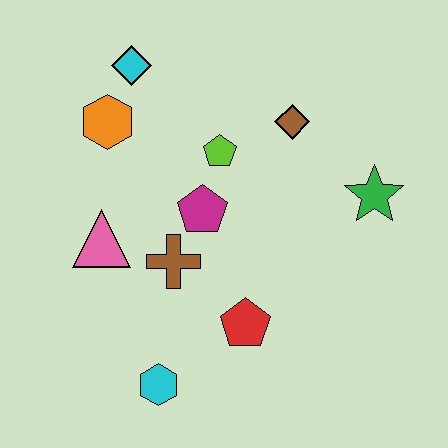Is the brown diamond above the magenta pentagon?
Yes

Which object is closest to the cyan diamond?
The orange hexagon is closest to the cyan diamond.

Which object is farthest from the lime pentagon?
The cyan hexagon is farthest from the lime pentagon.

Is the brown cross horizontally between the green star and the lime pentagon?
No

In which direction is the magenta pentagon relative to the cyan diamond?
The magenta pentagon is below the cyan diamond.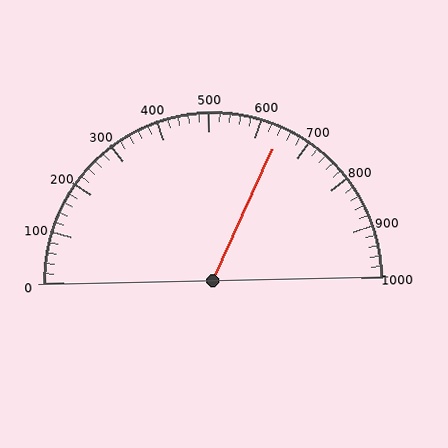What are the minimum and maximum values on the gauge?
The gauge ranges from 0 to 1000.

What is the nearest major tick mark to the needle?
The nearest major tick mark is 600.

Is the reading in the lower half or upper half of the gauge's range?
The reading is in the upper half of the range (0 to 1000).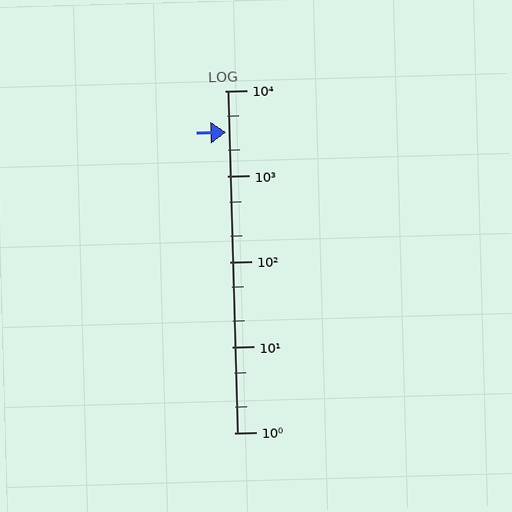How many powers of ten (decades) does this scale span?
The scale spans 4 decades, from 1 to 10000.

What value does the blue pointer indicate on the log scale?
The pointer indicates approximately 3300.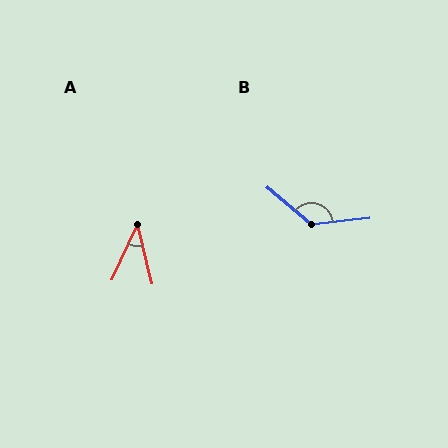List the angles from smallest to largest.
A (38°), B (134°).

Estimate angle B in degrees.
Approximately 134 degrees.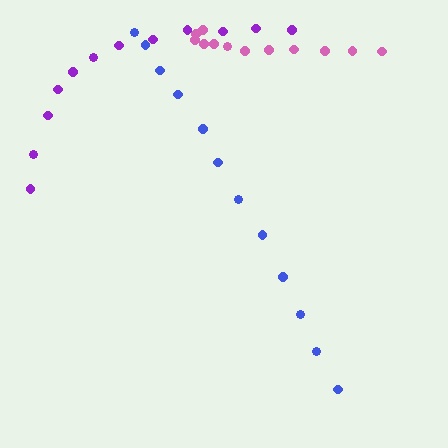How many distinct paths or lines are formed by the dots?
There are 3 distinct paths.